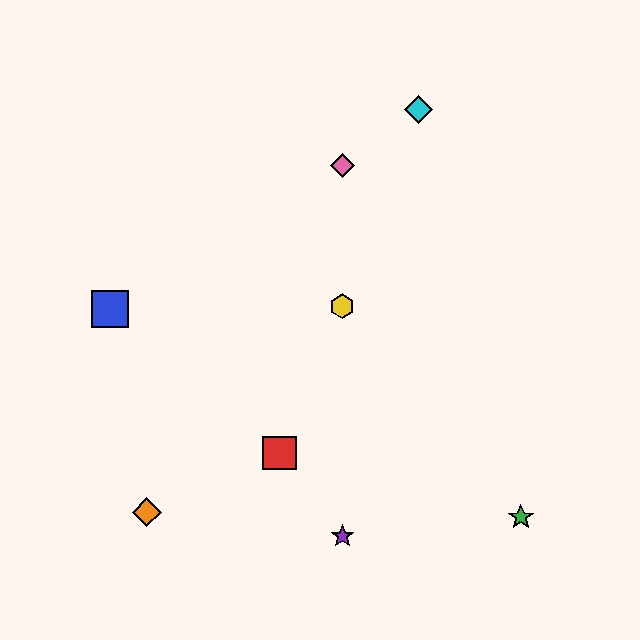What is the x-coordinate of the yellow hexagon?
The yellow hexagon is at x≈342.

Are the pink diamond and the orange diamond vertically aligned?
No, the pink diamond is at x≈342 and the orange diamond is at x≈147.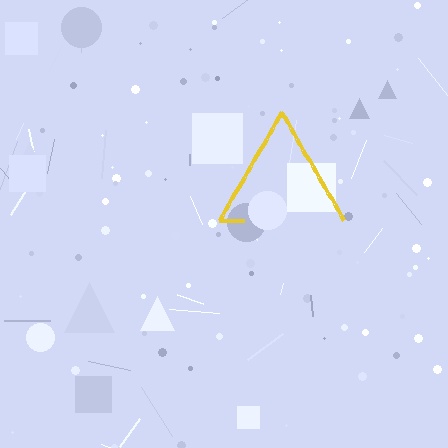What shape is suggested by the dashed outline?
The dashed outline suggests a triangle.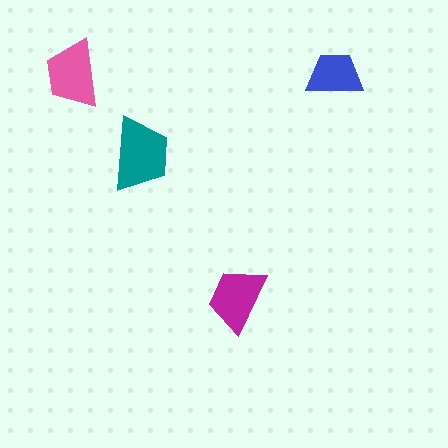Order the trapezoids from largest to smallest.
the teal one, the pink one, the magenta one, the blue one.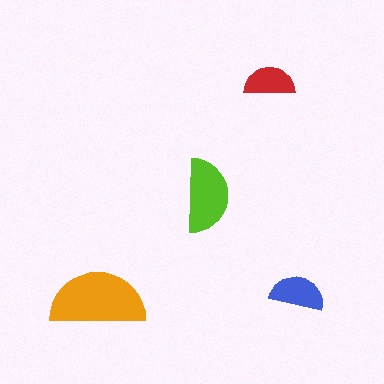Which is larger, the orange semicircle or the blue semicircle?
The orange one.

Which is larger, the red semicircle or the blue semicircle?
The blue one.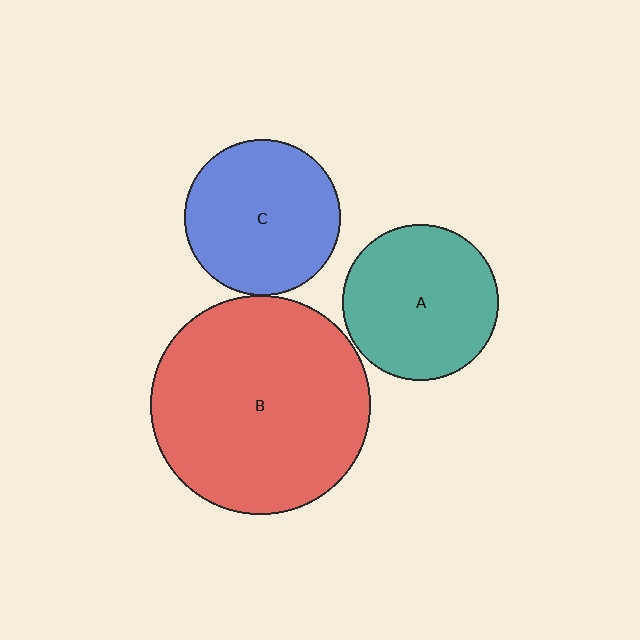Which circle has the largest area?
Circle B (red).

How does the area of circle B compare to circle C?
Approximately 2.0 times.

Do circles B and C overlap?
Yes.